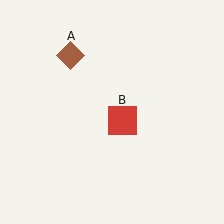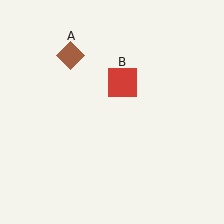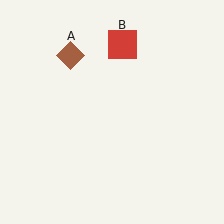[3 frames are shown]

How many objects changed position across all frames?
1 object changed position: red square (object B).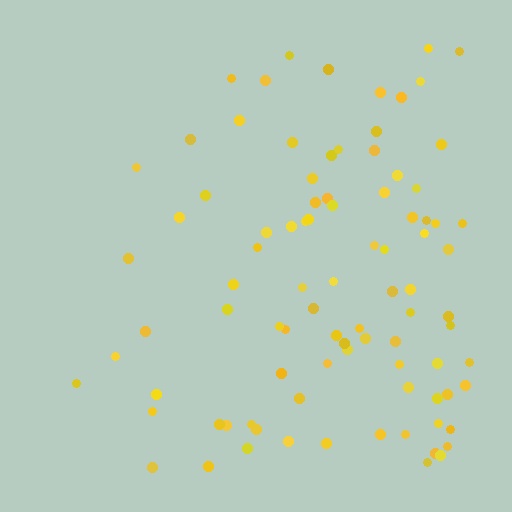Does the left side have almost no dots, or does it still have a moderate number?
Still a moderate number, just noticeably fewer than the right.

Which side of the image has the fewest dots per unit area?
The left.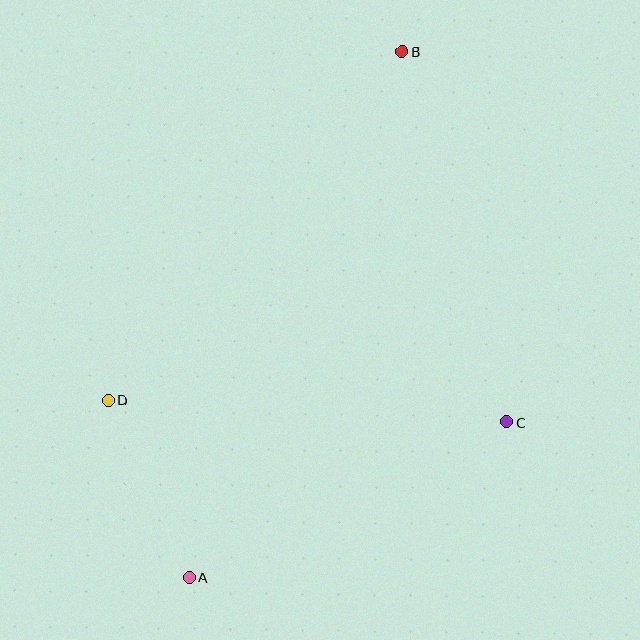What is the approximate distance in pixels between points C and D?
The distance between C and D is approximately 399 pixels.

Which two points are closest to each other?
Points A and D are closest to each other.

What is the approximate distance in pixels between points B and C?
The distance between B and C is approximately 385 pixels.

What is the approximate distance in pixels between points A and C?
The distance between A and C is approximately 353 pixels.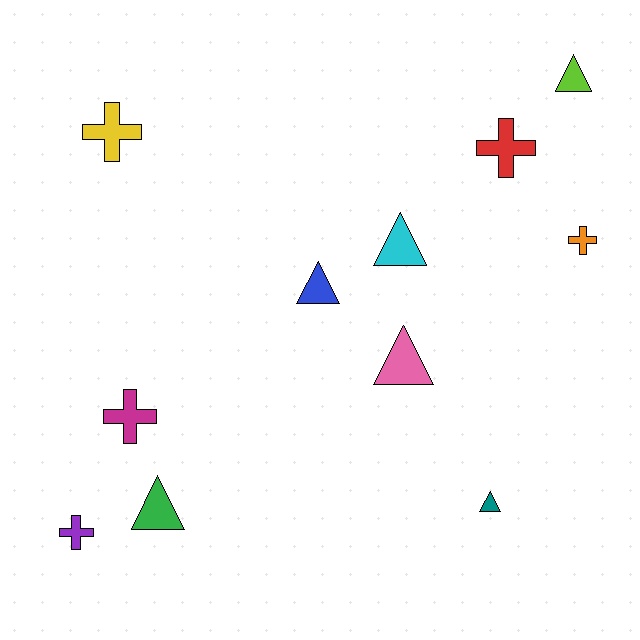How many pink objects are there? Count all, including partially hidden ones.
There is 1 pink object.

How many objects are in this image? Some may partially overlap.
There are 11 objects.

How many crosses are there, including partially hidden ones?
There are 5 crosses.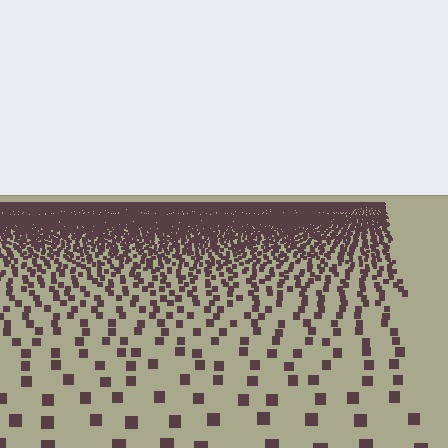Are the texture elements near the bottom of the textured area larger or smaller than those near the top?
Larger. Near the bottom, elements are closer to the viewer and appear at a bigger on-screen size.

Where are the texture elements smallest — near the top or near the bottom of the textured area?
Near the top.